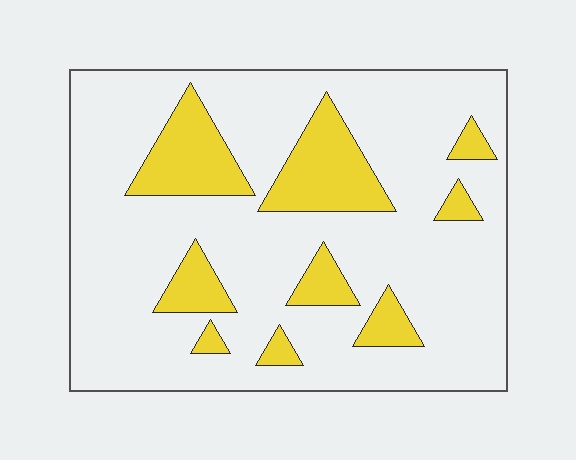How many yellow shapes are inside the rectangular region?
9.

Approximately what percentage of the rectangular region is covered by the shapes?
Approximately 20%.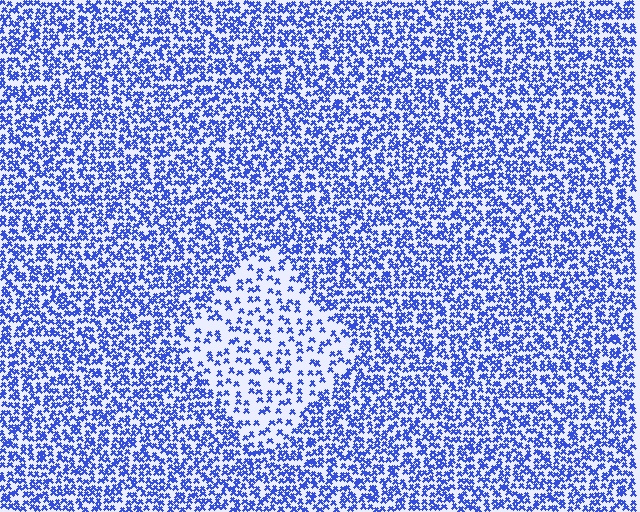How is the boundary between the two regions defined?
The boundary is defined by a change in element density (approximately 2.2x ratio). All elements are the same color, size, and shape.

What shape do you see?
I see a diamond.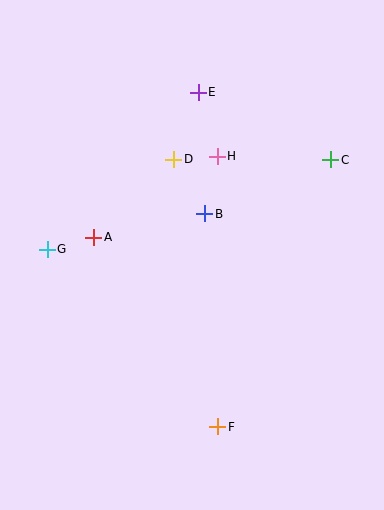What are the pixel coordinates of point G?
Point G is at (47, 249).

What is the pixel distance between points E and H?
The distance between E and H is 67 pixels.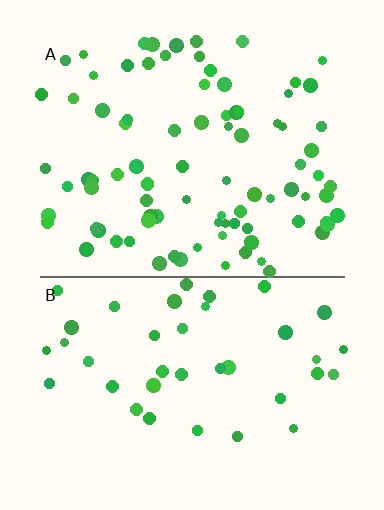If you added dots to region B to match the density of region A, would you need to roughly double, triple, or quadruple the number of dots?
Approximately double.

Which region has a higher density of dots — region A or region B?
A (the top).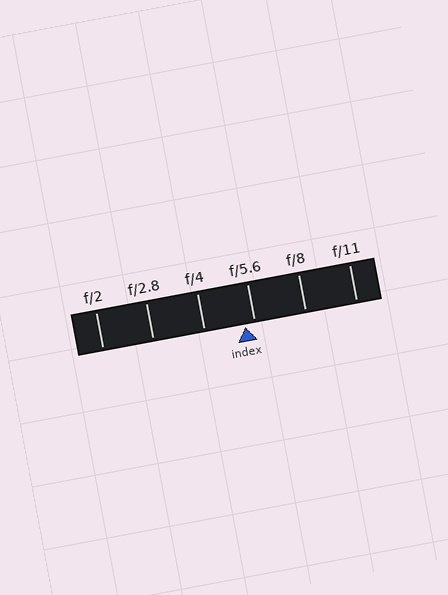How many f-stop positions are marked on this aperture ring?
There are 6 f-stop positions marked.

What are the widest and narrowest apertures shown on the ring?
The widest aperture shown is f/2 and the narrowest is f/11.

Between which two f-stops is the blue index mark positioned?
The index mark is between f/4 and f/5.6.